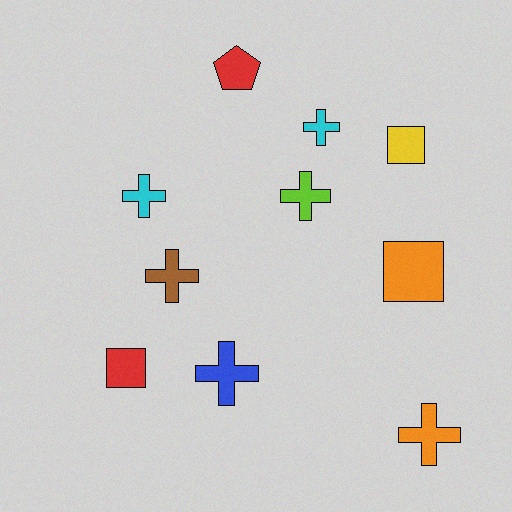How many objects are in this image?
There are 10 objects.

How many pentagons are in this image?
There is 1 pentagon.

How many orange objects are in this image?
There are 2 orange objects.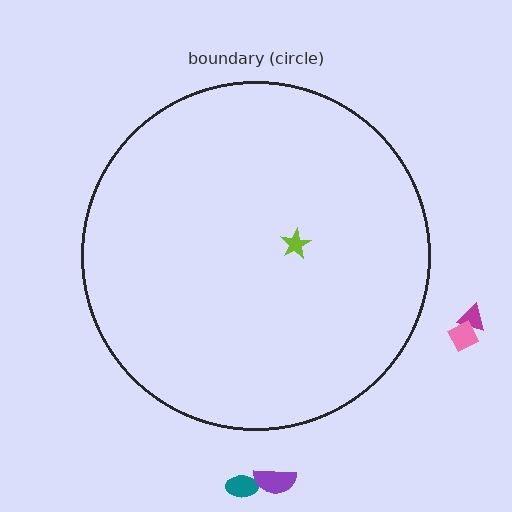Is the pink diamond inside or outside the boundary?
Outside.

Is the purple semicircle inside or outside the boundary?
Outside.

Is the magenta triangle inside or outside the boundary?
Outside.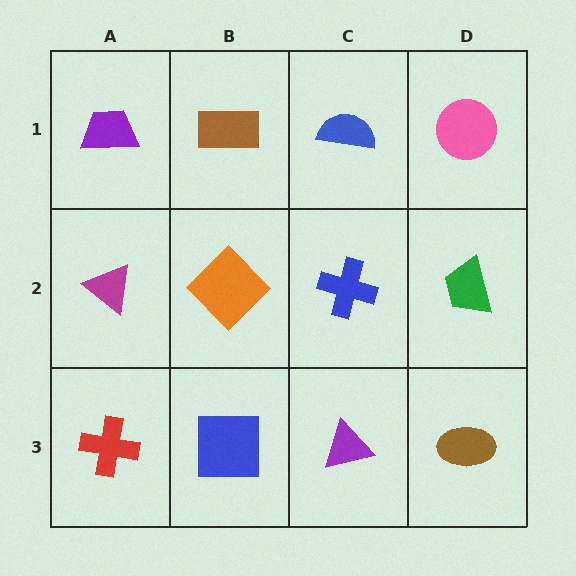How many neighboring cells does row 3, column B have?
3.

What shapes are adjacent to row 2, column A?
A purple trapezoid (row 1, column A), a red cross (row 3, column A), an orange diamond (row 2, column B).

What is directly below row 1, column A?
A magenta triangle.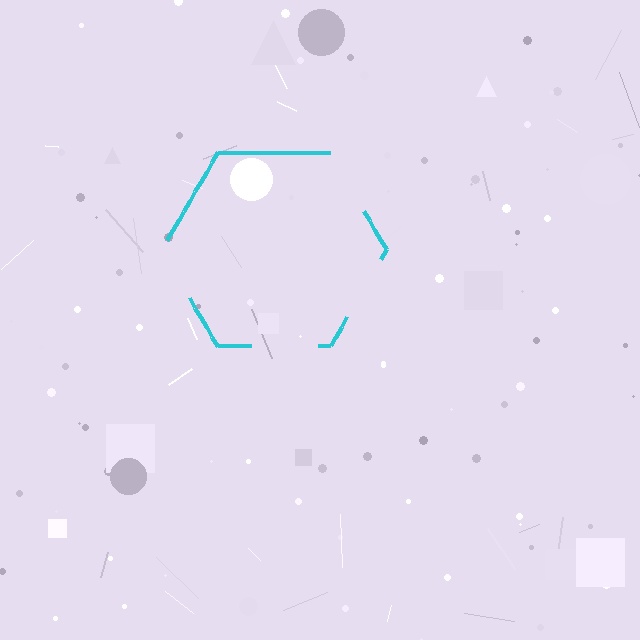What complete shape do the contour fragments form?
The contour fragments form a hexagon.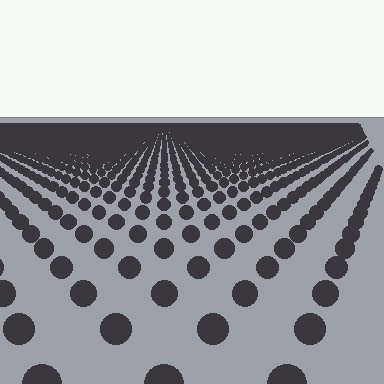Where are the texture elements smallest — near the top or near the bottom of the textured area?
Near the top.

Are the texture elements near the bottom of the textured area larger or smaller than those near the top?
Larger. Near the bottom, elements are closer to the viewer and appear at a bigger on-screen size.